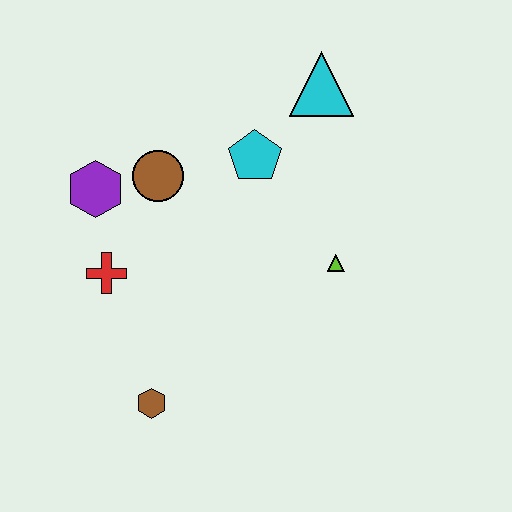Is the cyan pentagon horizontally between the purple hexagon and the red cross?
No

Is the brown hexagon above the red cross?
No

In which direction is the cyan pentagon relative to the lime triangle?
The cyan pentagon is above the lime triangle.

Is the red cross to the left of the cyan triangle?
Yes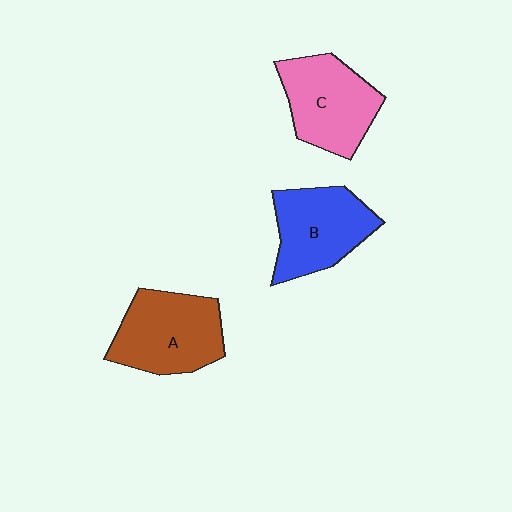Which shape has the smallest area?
Shape B (blue).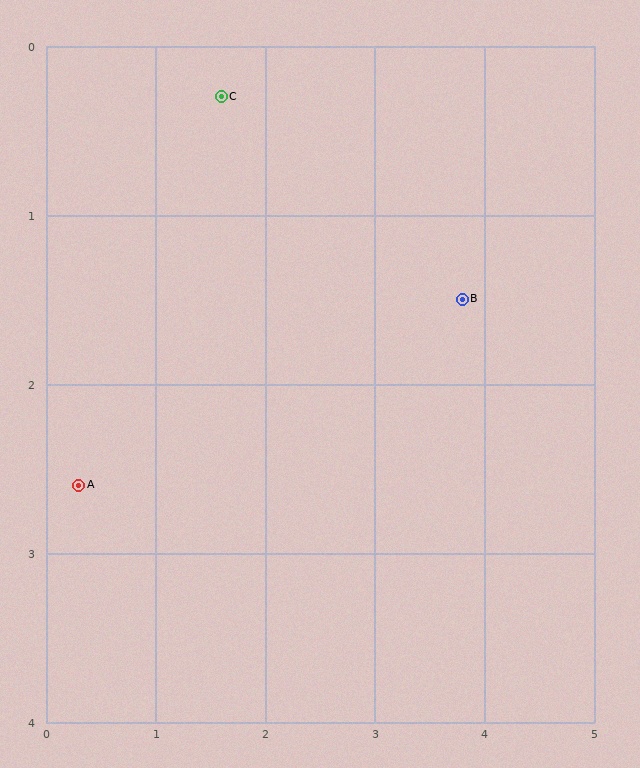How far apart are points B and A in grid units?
Points B and A are about 3.7 grid units apart.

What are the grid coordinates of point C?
Point C is at approximately (1.6, 0.3).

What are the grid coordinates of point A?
Point A is at approximately (0.3, 2.6).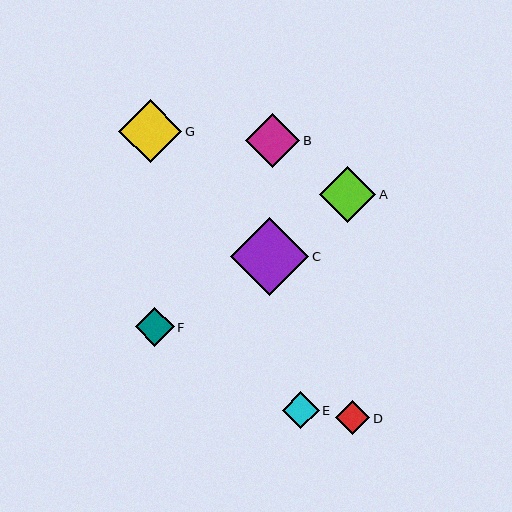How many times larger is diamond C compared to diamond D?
Diamond C is approximately 2.3 times the size of diamond D.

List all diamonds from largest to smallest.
From largest to smallest: C, G, A, B, F, E, D.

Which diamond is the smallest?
Diamond D is the smallest with a size of approximately 34 pixels.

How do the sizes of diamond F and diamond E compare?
Diamond F and diamond E are approximately the same size.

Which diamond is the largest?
Diamond C is the largest with a size of approximately 78 pixels.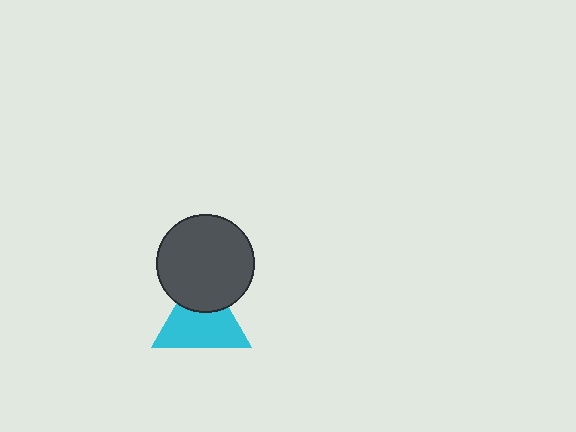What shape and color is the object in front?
The object in front is a dark gray circle.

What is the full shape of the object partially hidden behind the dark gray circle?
The partially hidden object is a cyan triangle.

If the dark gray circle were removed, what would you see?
You would see the complete cyan triangle.